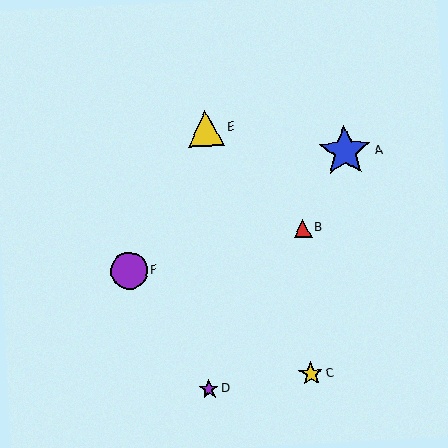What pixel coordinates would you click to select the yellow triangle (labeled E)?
Click at (206, 128) to select the yellow triangle E.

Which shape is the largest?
The blue star (labeled A) is the largest.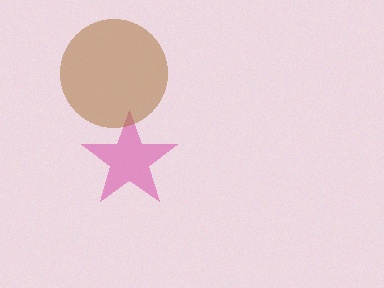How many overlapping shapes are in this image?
There are 2 overlapping shapes in the image.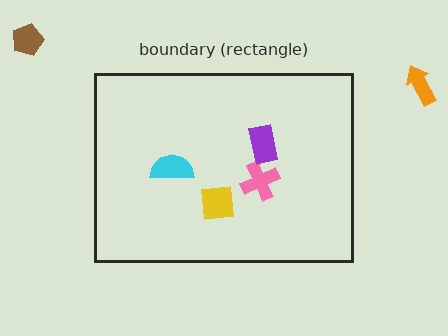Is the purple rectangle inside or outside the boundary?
Inside.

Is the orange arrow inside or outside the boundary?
Outside.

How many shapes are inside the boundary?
4 inside, 2 outside.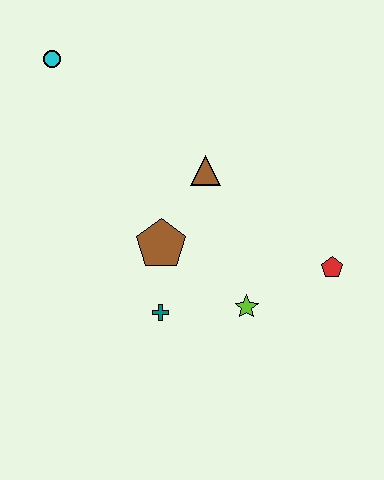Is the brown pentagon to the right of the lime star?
No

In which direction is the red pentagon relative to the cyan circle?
The red pentagon is to the right of the cyan circle.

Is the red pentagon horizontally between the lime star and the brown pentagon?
No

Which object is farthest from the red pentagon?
The cyan circle is farthest from the red pentagon.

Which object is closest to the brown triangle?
The brown pentagon is closest to the brown triangle.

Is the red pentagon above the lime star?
Yes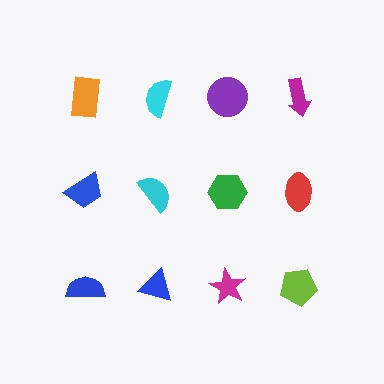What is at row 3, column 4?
A lime pentagon.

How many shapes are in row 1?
4 shapes.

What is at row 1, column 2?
A cyan semicircle.